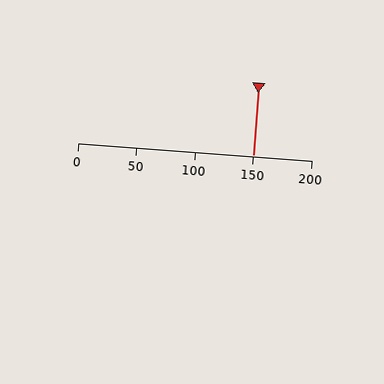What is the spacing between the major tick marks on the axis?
The major ticks are spaced 50 apart.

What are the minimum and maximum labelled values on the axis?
The axis runs from 0 to 200.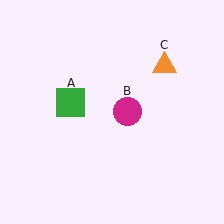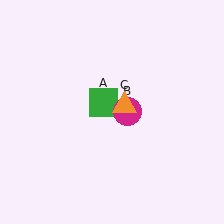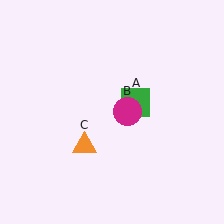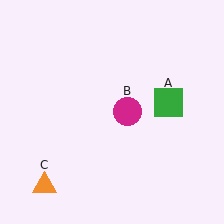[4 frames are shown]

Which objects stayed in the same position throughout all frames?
Magenta circle (object B) remained stationary.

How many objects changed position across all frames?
2 objects changed position: green square (object A), orange triangle (object C).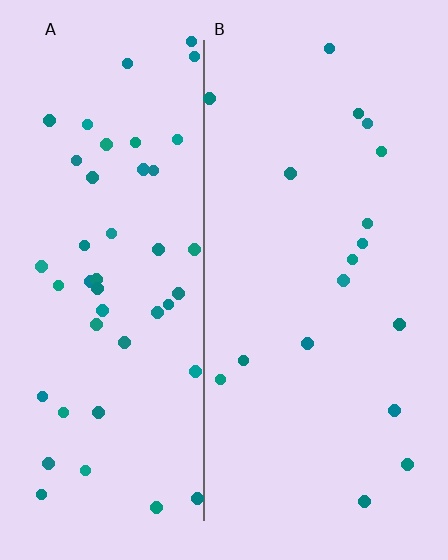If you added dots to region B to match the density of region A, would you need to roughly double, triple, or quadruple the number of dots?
Approximately triple.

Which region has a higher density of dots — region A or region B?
A (the left).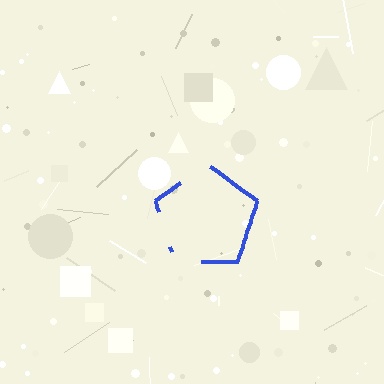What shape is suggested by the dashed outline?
The dashed outline suggests a pentagon.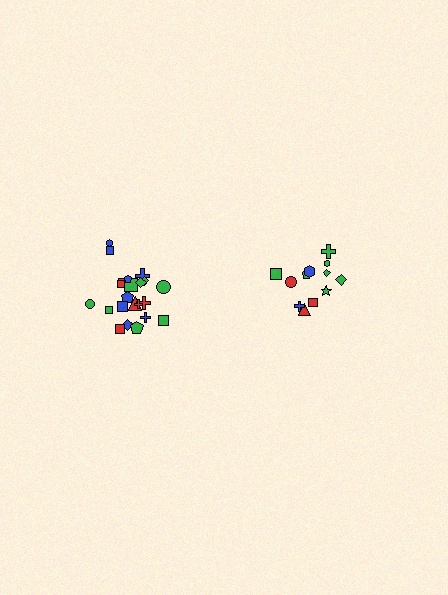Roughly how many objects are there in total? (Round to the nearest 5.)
Roughly 35 objects in total.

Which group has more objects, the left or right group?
The left group.